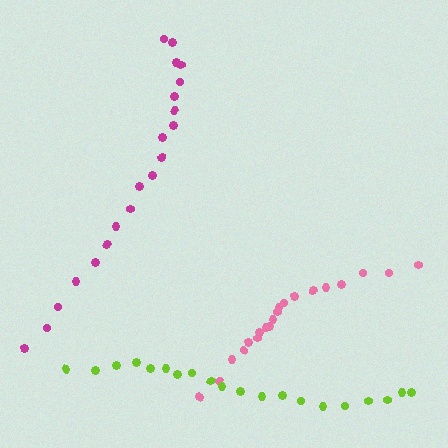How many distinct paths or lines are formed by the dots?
There are 3 distinct paths.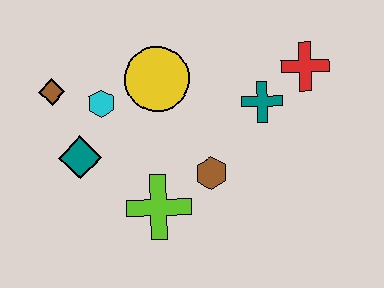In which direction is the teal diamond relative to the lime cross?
The teal diamond is to the left of the lime cross.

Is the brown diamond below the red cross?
Yes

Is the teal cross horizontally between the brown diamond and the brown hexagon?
No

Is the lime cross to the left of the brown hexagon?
Yes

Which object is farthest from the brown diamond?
The red cross is farthest from the brown diamond.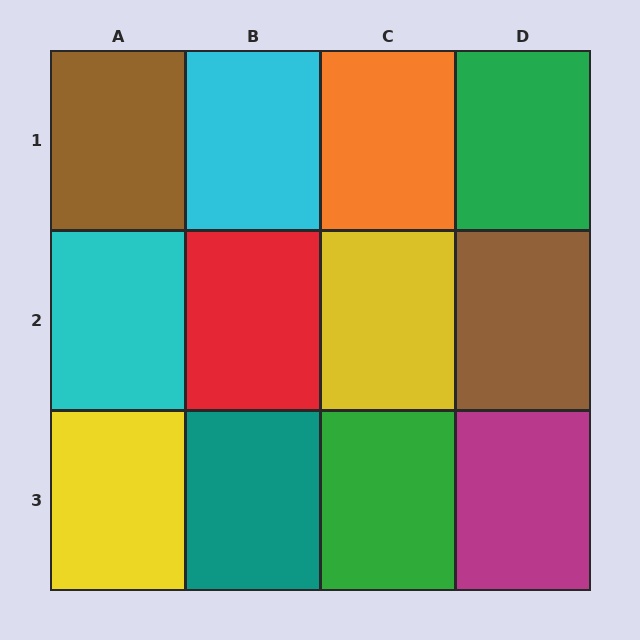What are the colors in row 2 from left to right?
Cyan, red, yellow, brown.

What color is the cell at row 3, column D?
Magenta.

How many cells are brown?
2 cells are brown.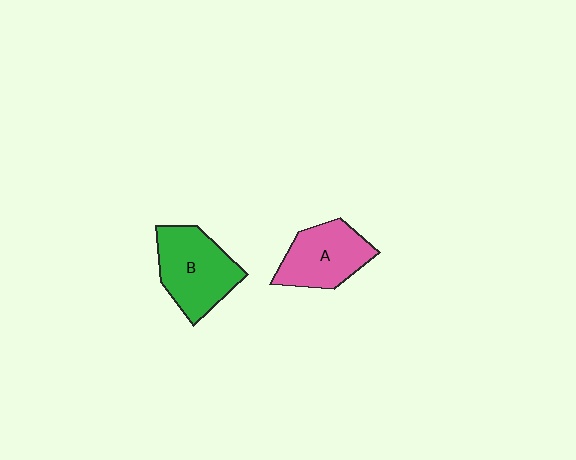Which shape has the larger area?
Shape B (green).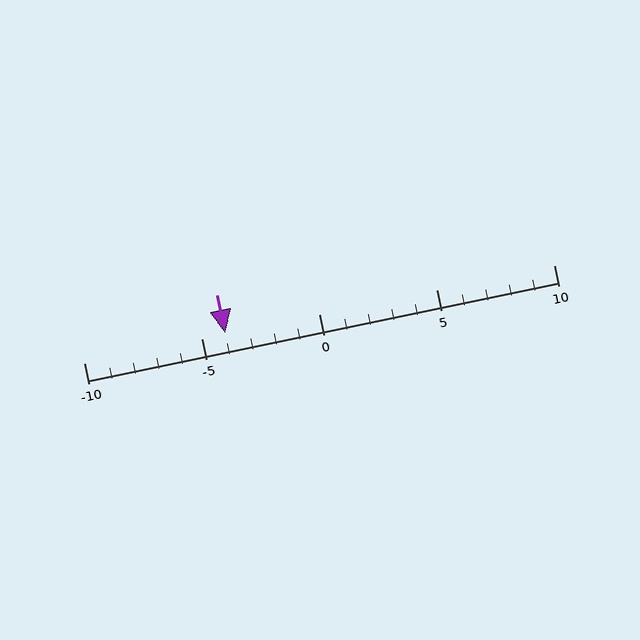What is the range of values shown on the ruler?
The ruler shows values from -10 to 10.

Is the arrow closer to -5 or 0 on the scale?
The arrow is closer to -5.